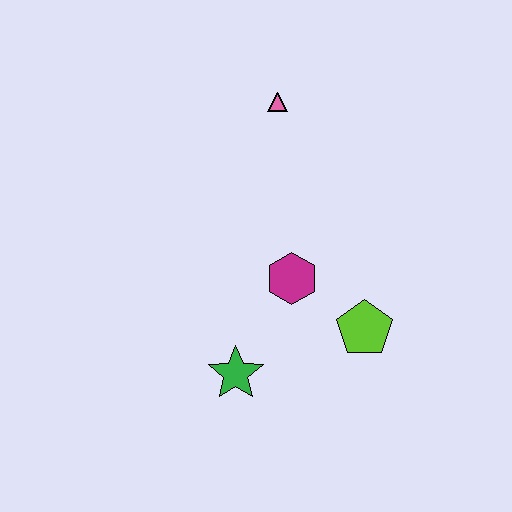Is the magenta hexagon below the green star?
No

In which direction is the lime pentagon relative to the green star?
The lime pentagon is to the right of the green star.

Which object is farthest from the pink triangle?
The green star is farthest from the pink triangle.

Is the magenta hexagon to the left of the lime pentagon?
Yes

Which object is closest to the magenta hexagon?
The lime pentagon is closest to the magenta hexagon.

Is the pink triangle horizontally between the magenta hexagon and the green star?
Yes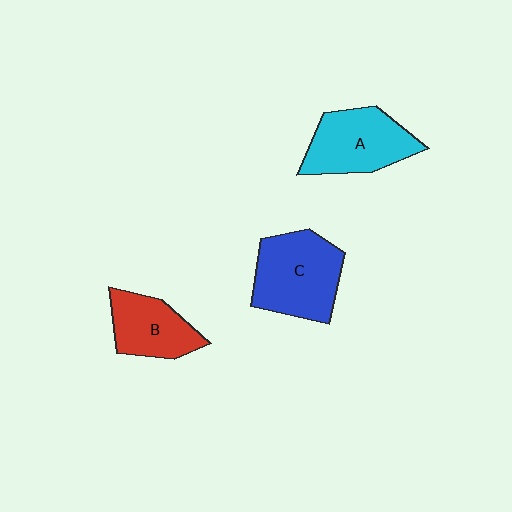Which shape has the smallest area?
Shape B (red).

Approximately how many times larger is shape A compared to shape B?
Approximately 1.3 times.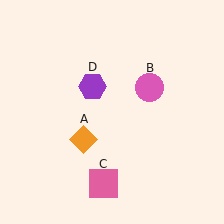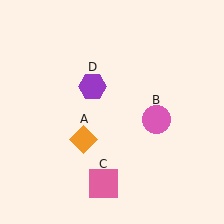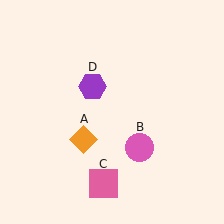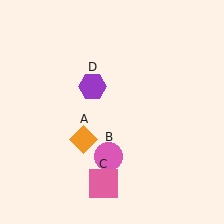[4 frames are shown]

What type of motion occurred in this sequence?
The pink circle (object B) rotated clockwise around the center of the scene.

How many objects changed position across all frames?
1 object changed position: pink circle (object B).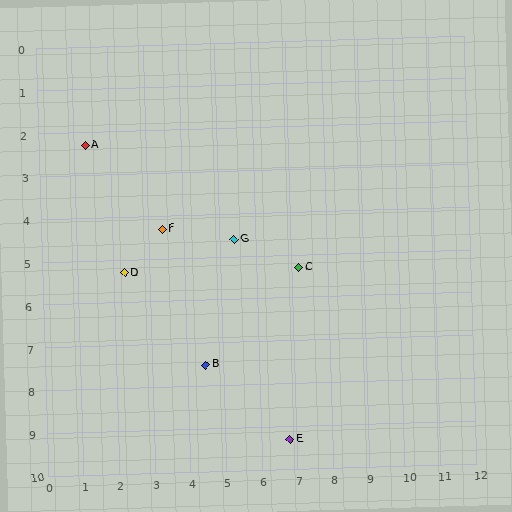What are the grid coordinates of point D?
Point D is at approximately (2.3, 5.3).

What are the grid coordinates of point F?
Point F is at approximately (3.4, 4.3).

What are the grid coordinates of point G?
Point G is at approximately (5.4, 4.6).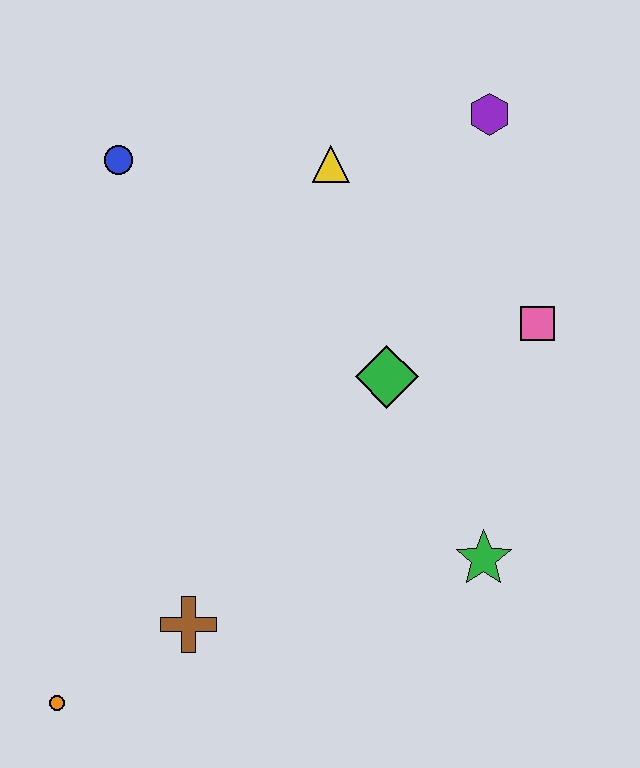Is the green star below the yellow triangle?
Yes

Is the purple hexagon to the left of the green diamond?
No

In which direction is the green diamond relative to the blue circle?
The green diamond is to the right of the blue circle.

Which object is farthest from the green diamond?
The orange circle is farthest from the green diamond.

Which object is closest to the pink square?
The green diamond is closest to the pink square.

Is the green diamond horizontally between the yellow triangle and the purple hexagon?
Yes